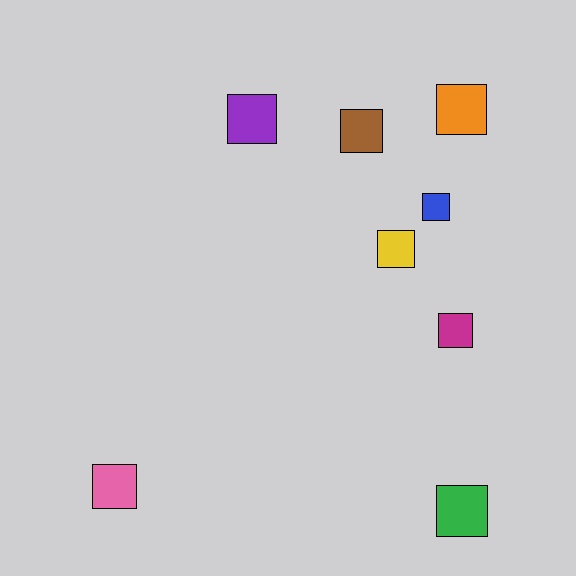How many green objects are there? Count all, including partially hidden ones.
There is 1 green object.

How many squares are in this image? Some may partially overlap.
There are 8 squares.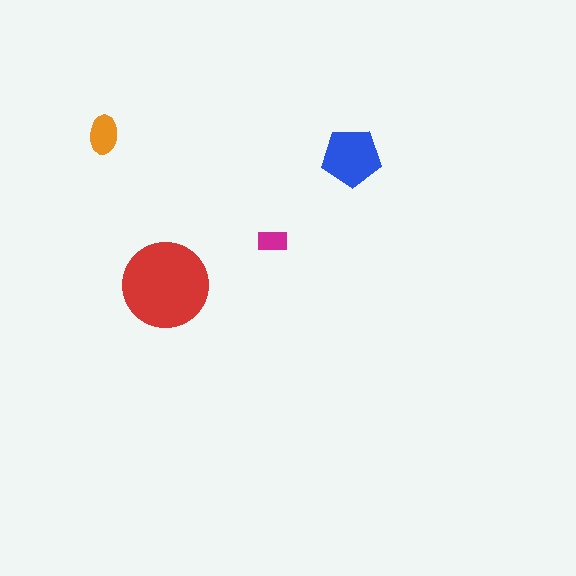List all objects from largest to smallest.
The red circle, the blue pentagon, the orange ellipse, the magenta rectangle.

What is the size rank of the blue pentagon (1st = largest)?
2nd.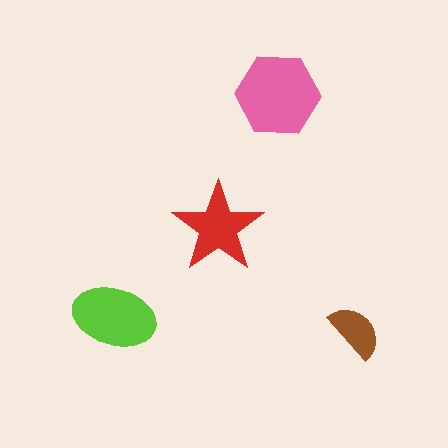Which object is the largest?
The pink hexagon.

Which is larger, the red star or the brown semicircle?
The red star.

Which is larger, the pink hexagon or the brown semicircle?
The pink hexagon.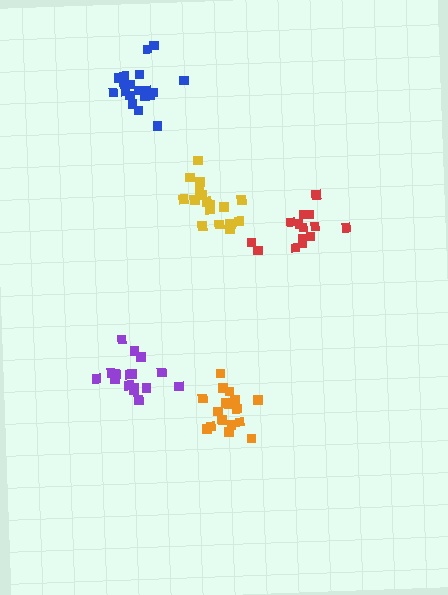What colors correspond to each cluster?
The clusters are colored: orange, purple, yellow, blue, red.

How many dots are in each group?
Group 1: 17 dots, Group 2: 16 dots, Group 3: 18 dots, Group 4: 19 dots, Group 5: 14 dots (84 total).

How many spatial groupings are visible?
There are 5 spatial groupings.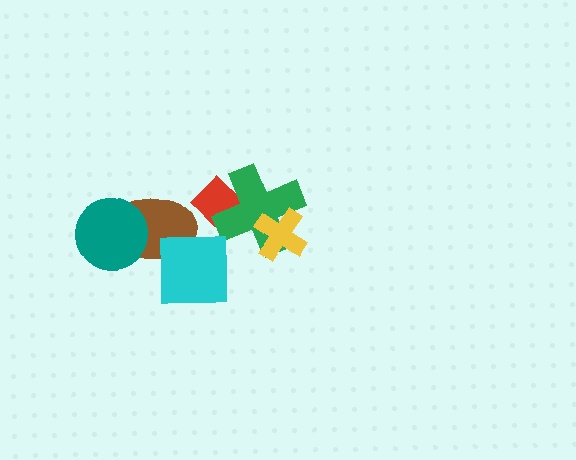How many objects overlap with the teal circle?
1 object overlaps with the teal circle.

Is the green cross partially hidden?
Yes, it is partially covered by another shape.